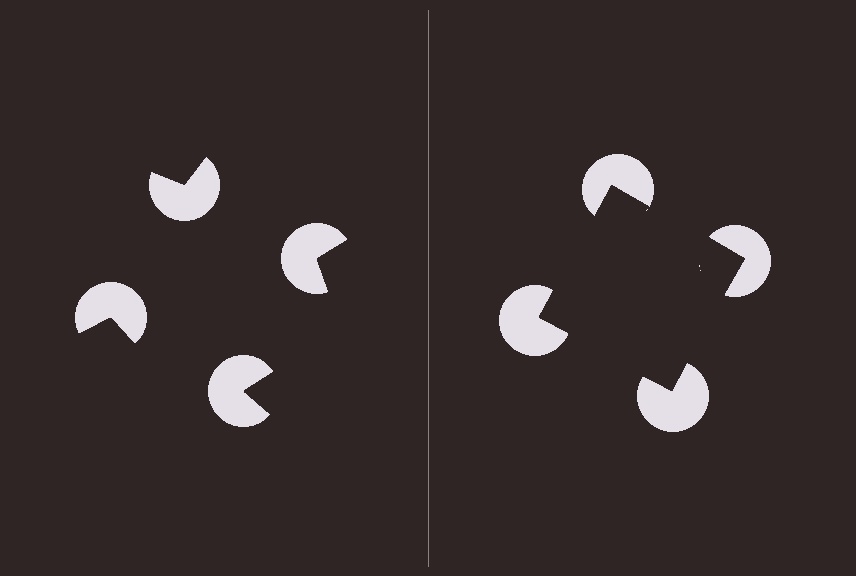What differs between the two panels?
The pac-man discs are positioned identically on both sides; only the wedge orientations differ. On the right they align to a square; on the left they are misaligned.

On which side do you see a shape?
An illusory square appears on the right side. On the left side the wedge cuts are rotated, so no coherent shape forms.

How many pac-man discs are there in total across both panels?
8 — 4 on each side.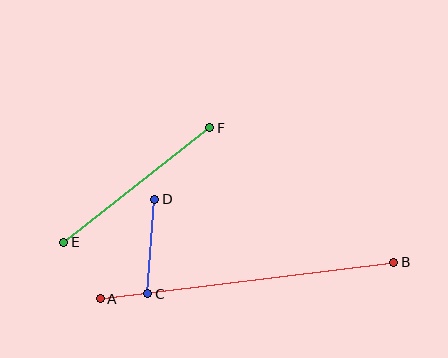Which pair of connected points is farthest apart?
Points A and B are farthest apart.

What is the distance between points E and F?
The distance is approximately 186 pixels.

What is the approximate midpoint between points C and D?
The midpoint is at approximately (151, 247) pixels.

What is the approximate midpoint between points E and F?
The midpoint is at approximately (137, 185) pixels.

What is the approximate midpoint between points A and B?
The midpoint is at approximately (247, 281) pixels.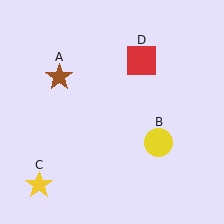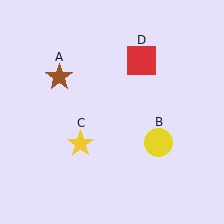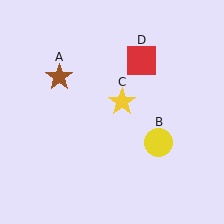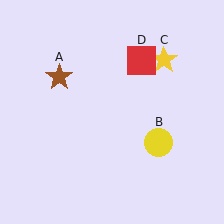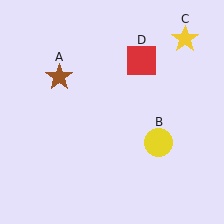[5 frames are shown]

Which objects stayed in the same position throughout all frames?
Brown star (object A) and yellow circle (object B) and red square (object D) remained stationary.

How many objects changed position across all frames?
1 object changed position: yellow star (object C).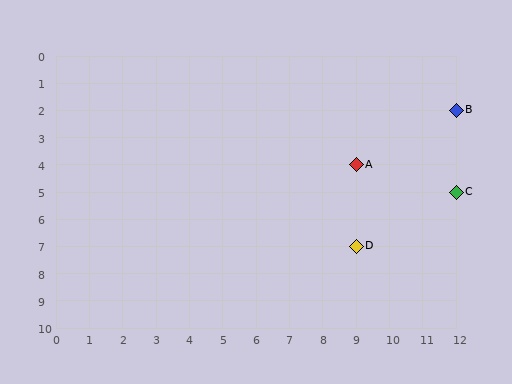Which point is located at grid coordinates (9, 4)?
Point A is at (9, 4).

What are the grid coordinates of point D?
Point D is at grid coordinates (9, 7).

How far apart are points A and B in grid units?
Points A and B are 3 columns and 2 rows apart (about 3.6 grid units diagonally).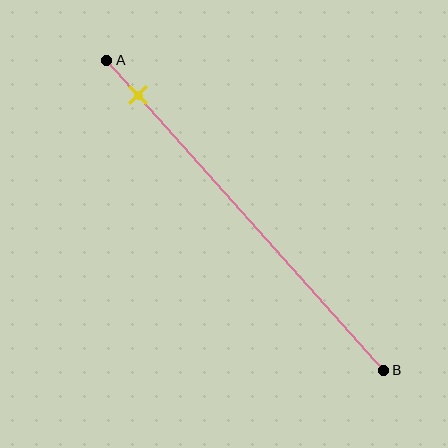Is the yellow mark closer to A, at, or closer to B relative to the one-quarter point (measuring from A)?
The yellow mark is closer to point A than the one-quarter point of segment AB.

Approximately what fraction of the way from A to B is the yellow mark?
The yellow mark is approximately 10% of the way from A to B.